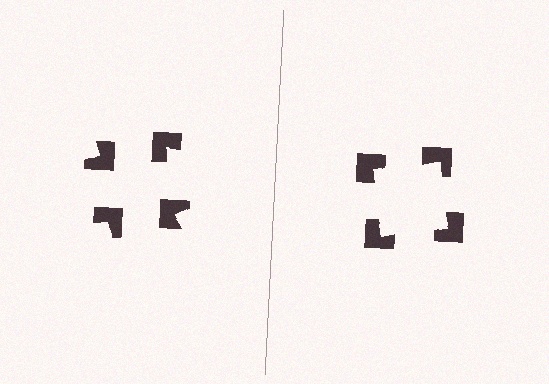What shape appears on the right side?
An illusory square.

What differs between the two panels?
The notched squares are positioned identically on both sides; only the wedge orientations differ. On the right they align to a square; on the left they are misaligned.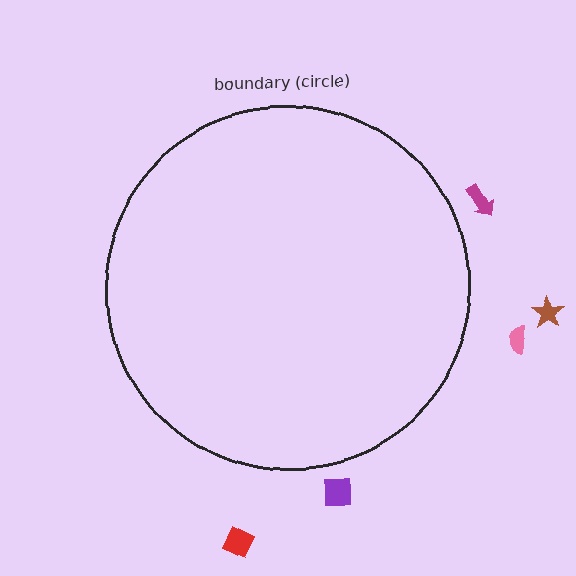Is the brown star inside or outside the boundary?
Outside.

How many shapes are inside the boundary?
0 inside, 5 outside.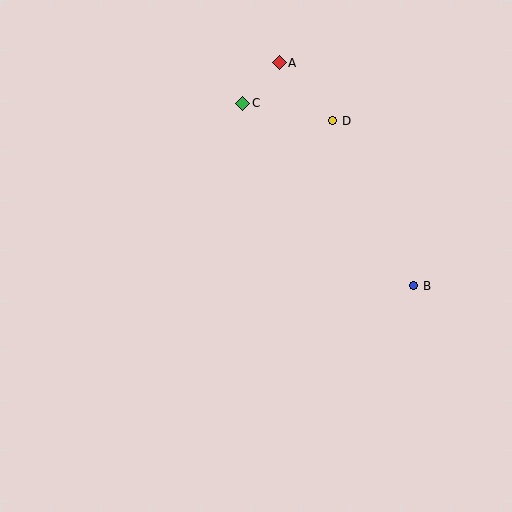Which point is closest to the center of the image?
Point C at (243, 103) is closest to the center.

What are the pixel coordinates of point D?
Point D is at (333, 121).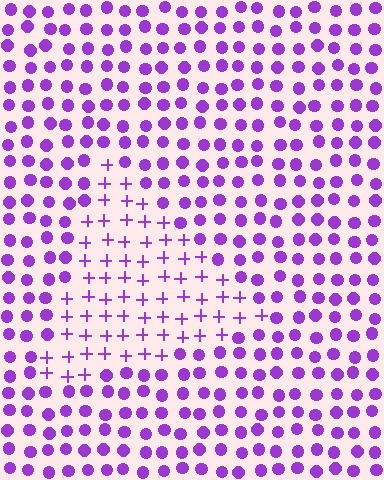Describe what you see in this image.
The image is filled with small purple elements arranged in a uniform grid. A triangle-shaped region contains plus signs, while the surrounding area contains circles. The boundary is defined purely by the change in element shape.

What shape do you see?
I see a triangle.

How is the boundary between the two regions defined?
The boundary is defined by a change in element shape: plus signs inside vs. circles outside. All elements share the same color and spacing.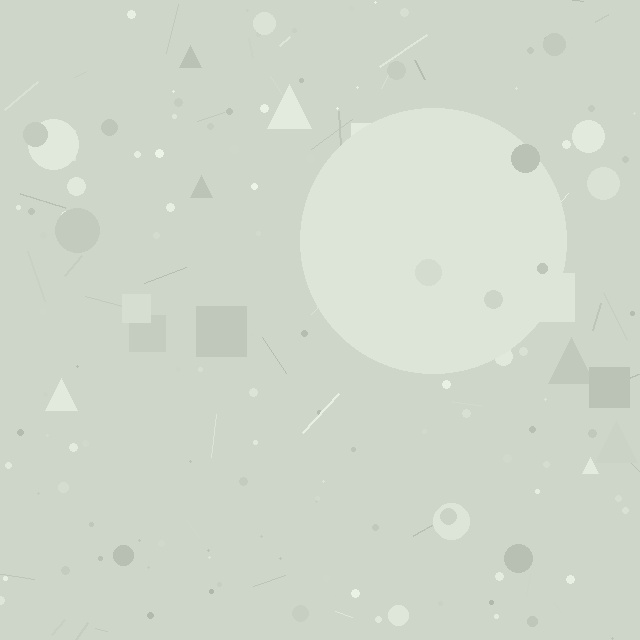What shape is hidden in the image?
A circle is hidden in the image.